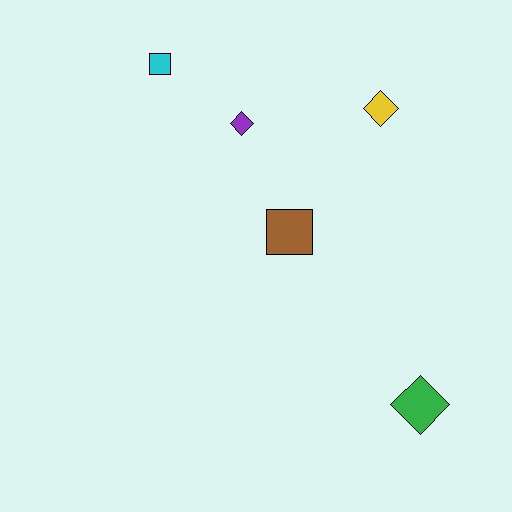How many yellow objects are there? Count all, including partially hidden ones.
There is 1 yellow object.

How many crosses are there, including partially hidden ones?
There are no crosses.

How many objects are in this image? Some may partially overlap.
There are 5 objects.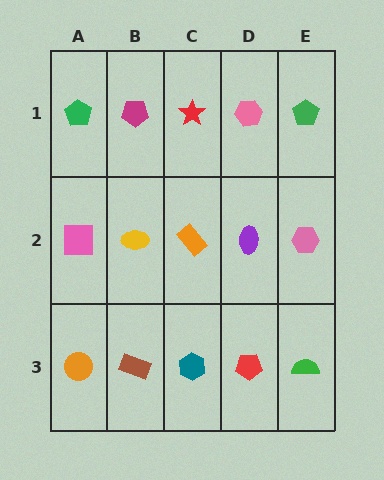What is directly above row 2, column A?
A green pentagon.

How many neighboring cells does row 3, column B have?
3.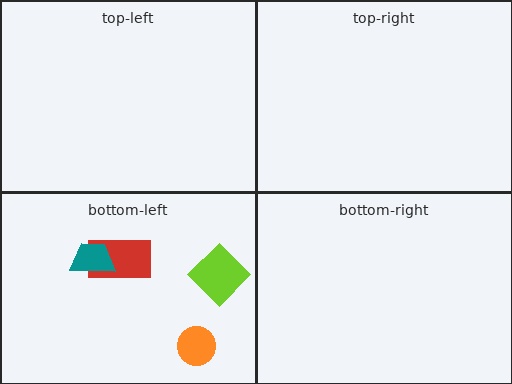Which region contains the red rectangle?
The bottom-left region.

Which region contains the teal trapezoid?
The bottom-left region.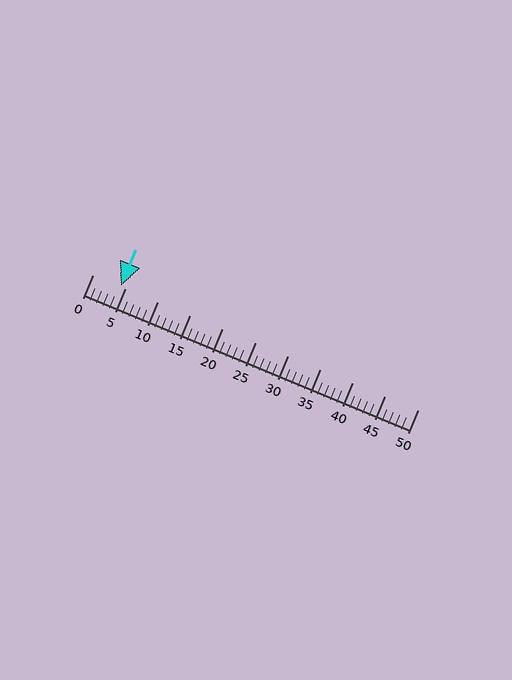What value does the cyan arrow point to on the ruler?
The cyan arrow points to approximately 4.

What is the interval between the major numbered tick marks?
The major tick marks are spaced 5 units apart.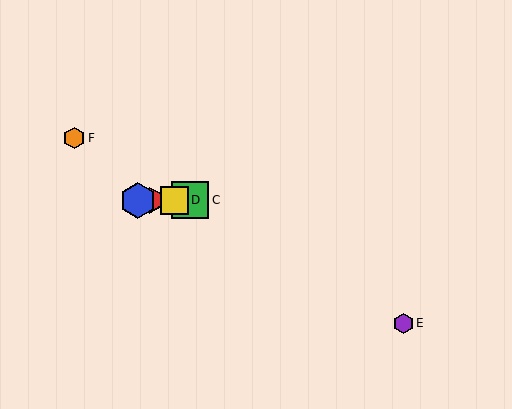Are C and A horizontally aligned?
Yes, both are at y≈200.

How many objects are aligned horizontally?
4 objects (A, B, C, D) are aligned horizontally.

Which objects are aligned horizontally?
Objects A, B, C, D are aligned horizontally.